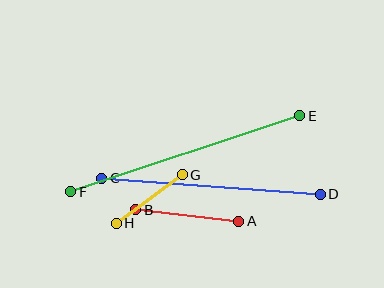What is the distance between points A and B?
The distance is approximately 104 pixels.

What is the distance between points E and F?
The distance is approximately 242 pixels.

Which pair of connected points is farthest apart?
Points E and F are farthest apart.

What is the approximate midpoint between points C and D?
The midpoint is at approximately (211, 186) pixels.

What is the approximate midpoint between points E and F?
The midpoint is at approximately (185, 154) pixels.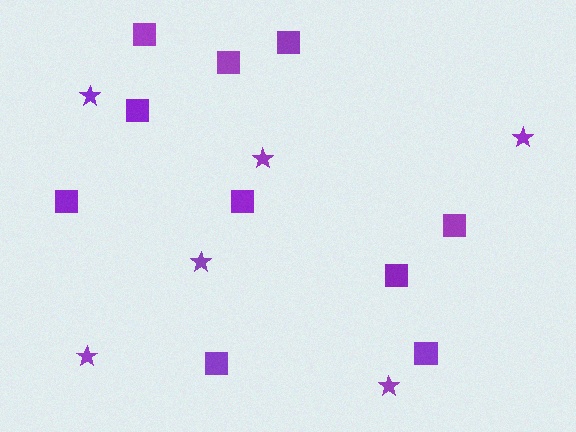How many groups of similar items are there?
There are 2 groups: one group of squares (10) and one group of stars (6).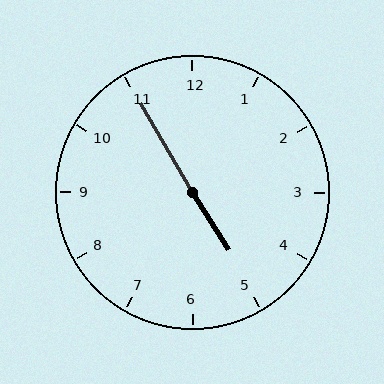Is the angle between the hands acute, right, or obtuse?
It is obtuse.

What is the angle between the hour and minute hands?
Approximately 178 degrees.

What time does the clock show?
4:55.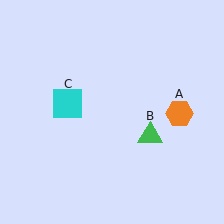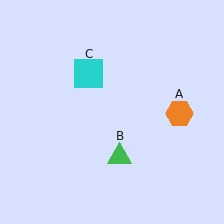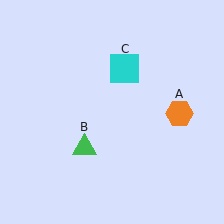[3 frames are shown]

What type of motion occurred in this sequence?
The green triangle (object B), cyan square (object C) rotated clockwise around the center of the scene.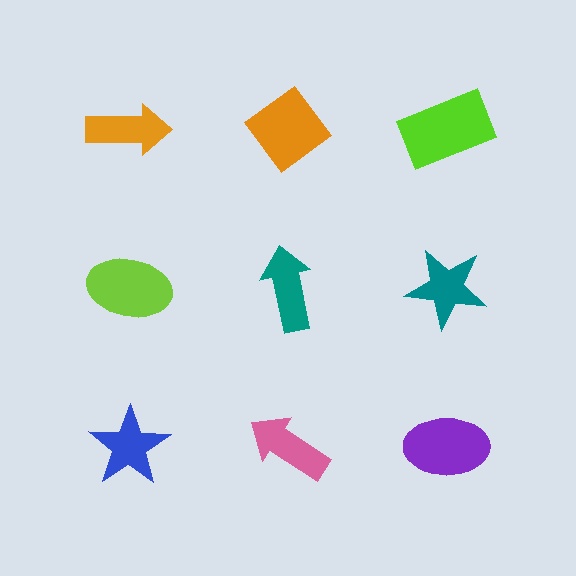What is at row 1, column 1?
An orange arrow.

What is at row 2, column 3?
A teal star.